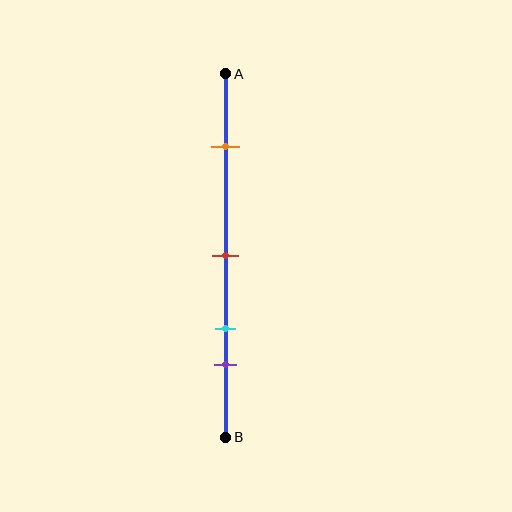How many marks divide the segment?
There are 4 marks dividing the segment.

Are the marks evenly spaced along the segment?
No, the marks are not evenly spaced.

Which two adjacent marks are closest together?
The cyan and purple marks are the closest adjacent pair.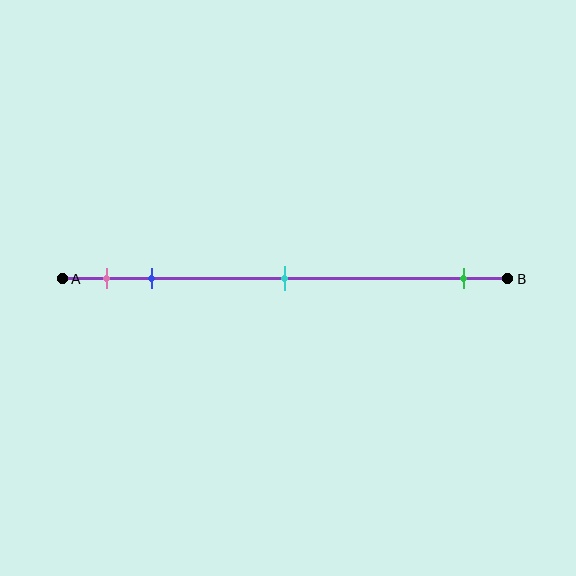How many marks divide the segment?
There are 4 marks dividing the segment.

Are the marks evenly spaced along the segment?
No, the marks are not evenly spaced.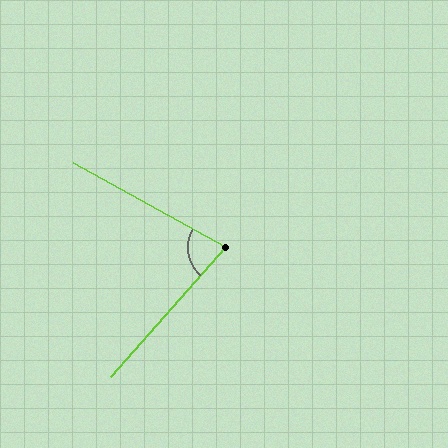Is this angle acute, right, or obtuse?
It is acute.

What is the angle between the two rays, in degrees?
Approximately 78 degrees.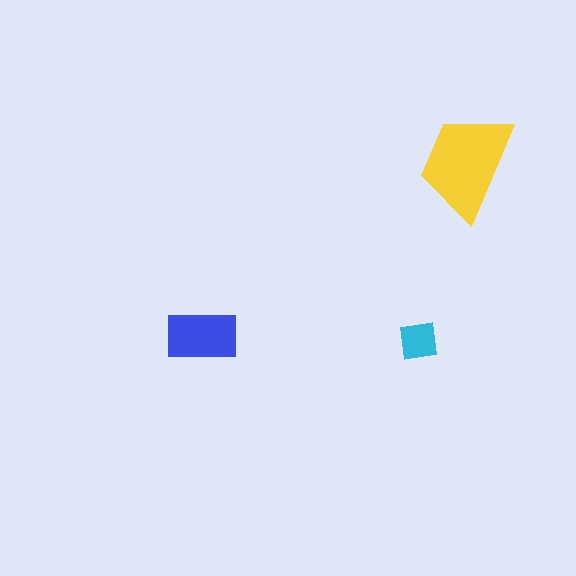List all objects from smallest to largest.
The cyan square, the blue rectangle, the yellow trapezoid.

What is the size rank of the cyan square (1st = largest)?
3rd.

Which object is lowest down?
The cyan square is bottommost.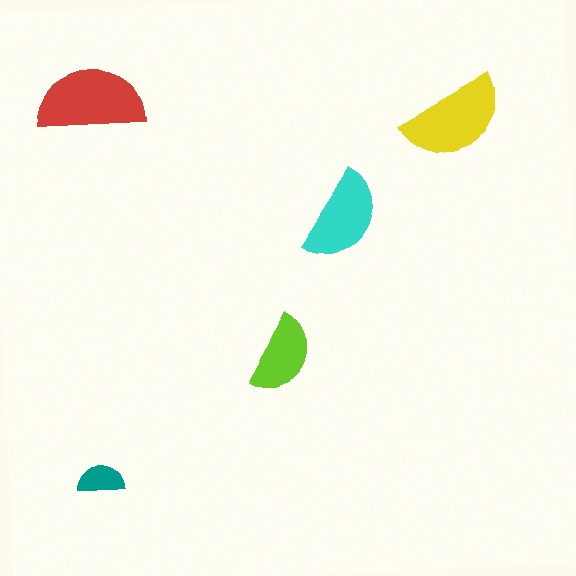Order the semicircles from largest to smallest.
the red one, the yellow one, the cyan one, the lime one, the teal one.